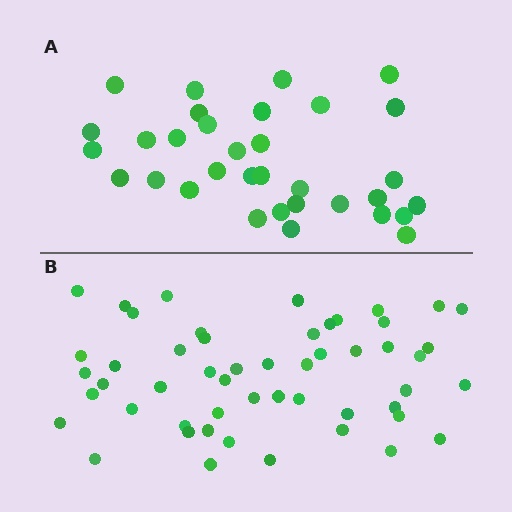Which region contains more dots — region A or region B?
Region B (the bottom region) has more dots.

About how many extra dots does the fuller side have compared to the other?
Region B has approximately 20 more dots than region A.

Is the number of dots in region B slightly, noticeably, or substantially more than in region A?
Region B has substantially more. The ratio is roughly 1.6 to 1.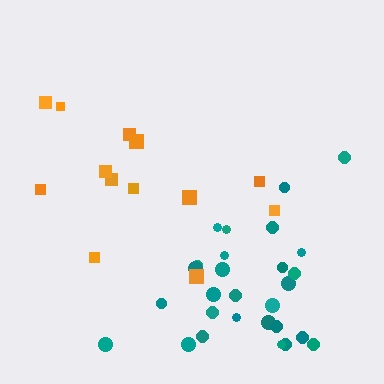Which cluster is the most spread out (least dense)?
Orange.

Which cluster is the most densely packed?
Teal.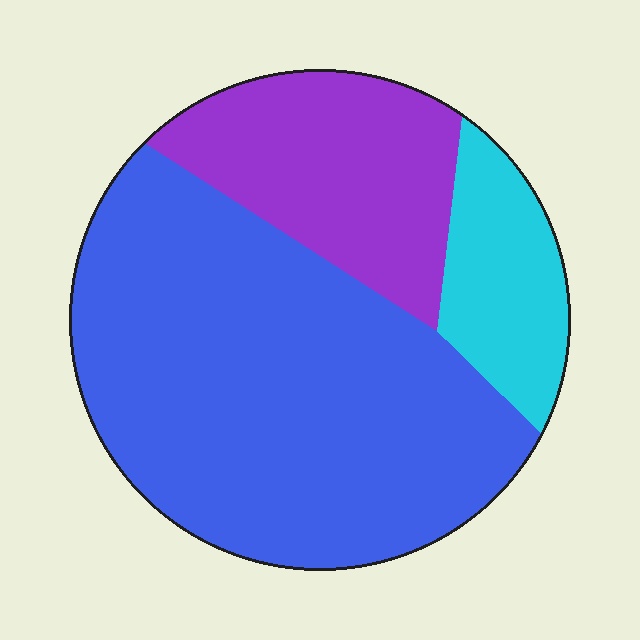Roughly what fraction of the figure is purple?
Purple covers 24% of the figure.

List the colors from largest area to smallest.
From largest to smallest: blue, purple, cyan.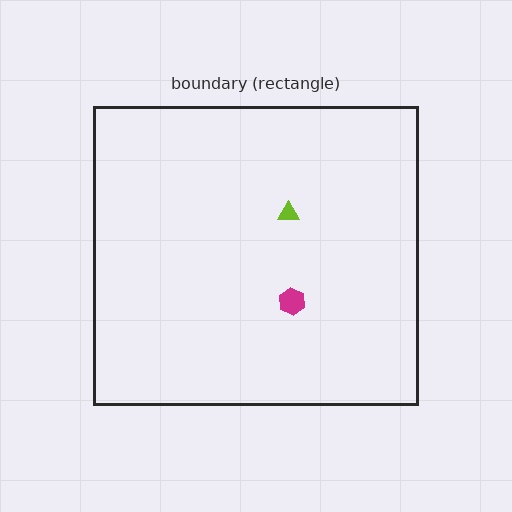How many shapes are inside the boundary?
2 inside, 0 outside.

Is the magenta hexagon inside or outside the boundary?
Inside.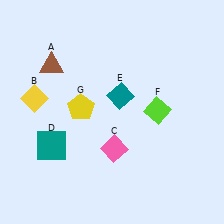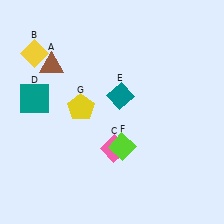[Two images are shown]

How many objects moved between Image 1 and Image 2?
3 objects moved between the two images.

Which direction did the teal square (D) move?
The teal square (D) moved up.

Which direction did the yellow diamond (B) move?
The yellow diamond (B) moved up.